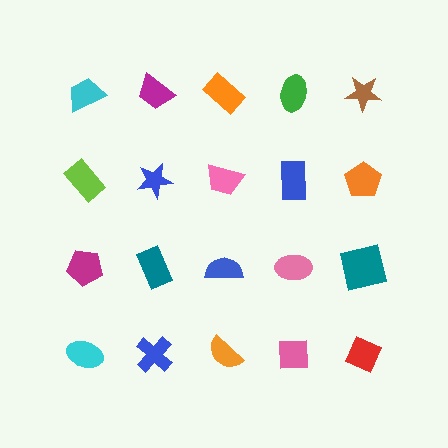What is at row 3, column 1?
A magenta pentagon.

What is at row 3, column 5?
A teal square.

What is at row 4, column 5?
A red diamond.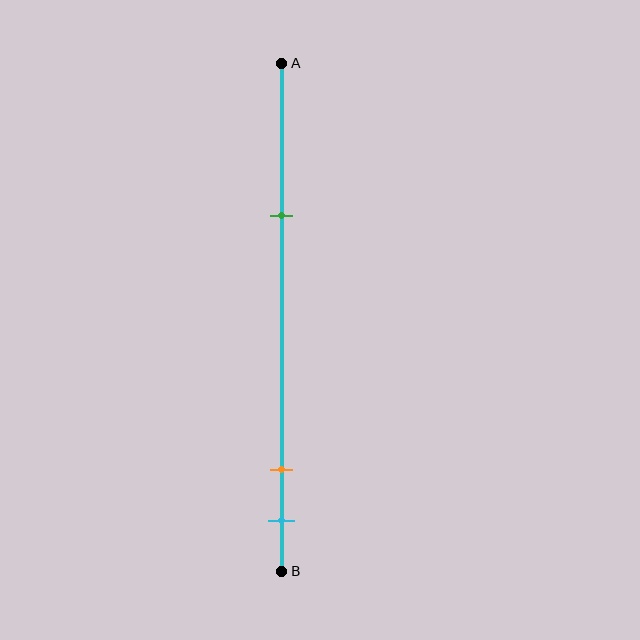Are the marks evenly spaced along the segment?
No, the marks are not evenly spaced.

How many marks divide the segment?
There are 3 marks dividing the segment.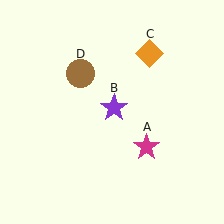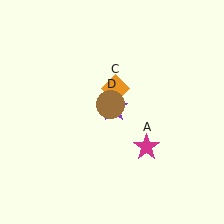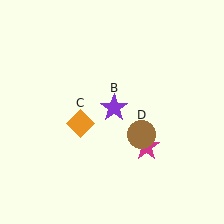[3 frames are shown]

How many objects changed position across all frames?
2 objects changed position: orange diamond (object C), brown circle (object D).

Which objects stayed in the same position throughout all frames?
Magenta star (object A) and purple star (object B) remained stationary.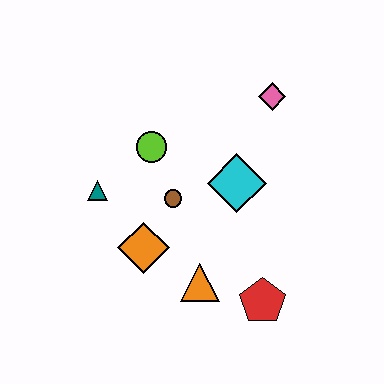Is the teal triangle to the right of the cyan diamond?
No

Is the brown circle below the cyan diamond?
Yes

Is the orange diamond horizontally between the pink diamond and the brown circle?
No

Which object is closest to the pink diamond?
The cyan diamond is closest to the pink diamond.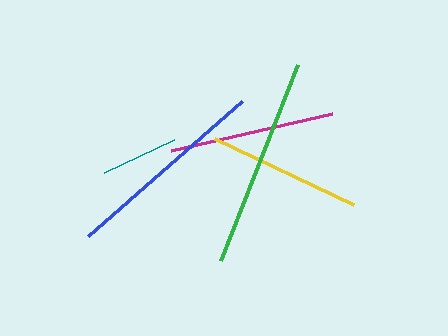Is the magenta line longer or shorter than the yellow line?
The magenta line is longer than the yellow line.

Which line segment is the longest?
The green line is the longest at approximately 211 pixels.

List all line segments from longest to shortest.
From longest to shortest: green, blue, magenta, yellow, teal.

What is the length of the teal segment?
The teal segment is approximately 77 pixels long.